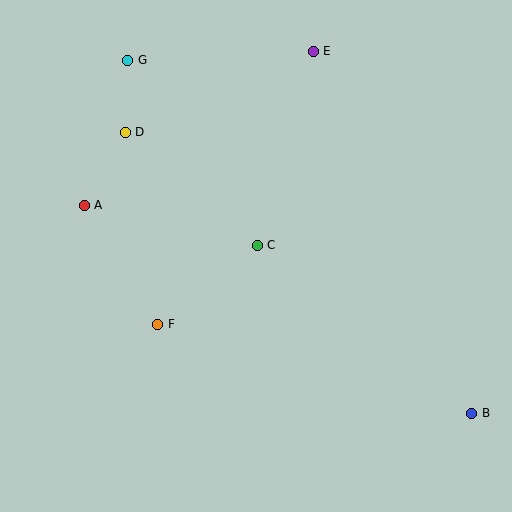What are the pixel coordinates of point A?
Point A is at (84, 205).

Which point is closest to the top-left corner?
Point G is closest to the top-left corner.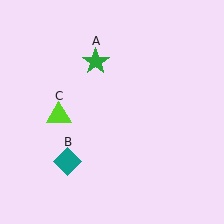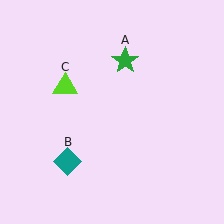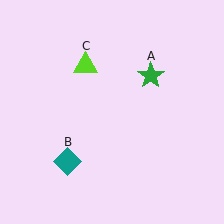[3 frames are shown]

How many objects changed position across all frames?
2 objects changed position: green star (object A), lime triangle (object C).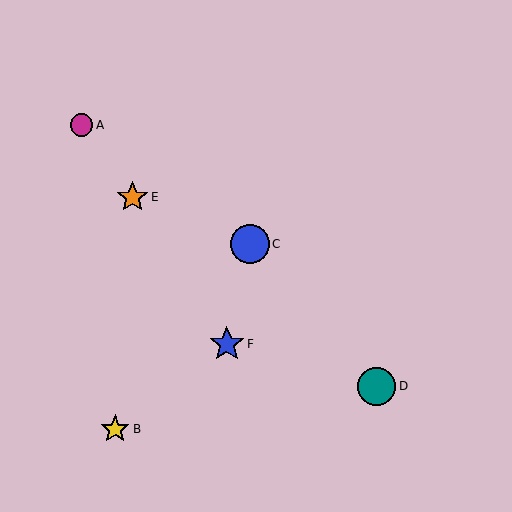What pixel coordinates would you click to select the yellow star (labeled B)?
Click at (115, 429) to select the yellow star B.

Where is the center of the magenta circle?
The center of the magenta circle is at (82, 125).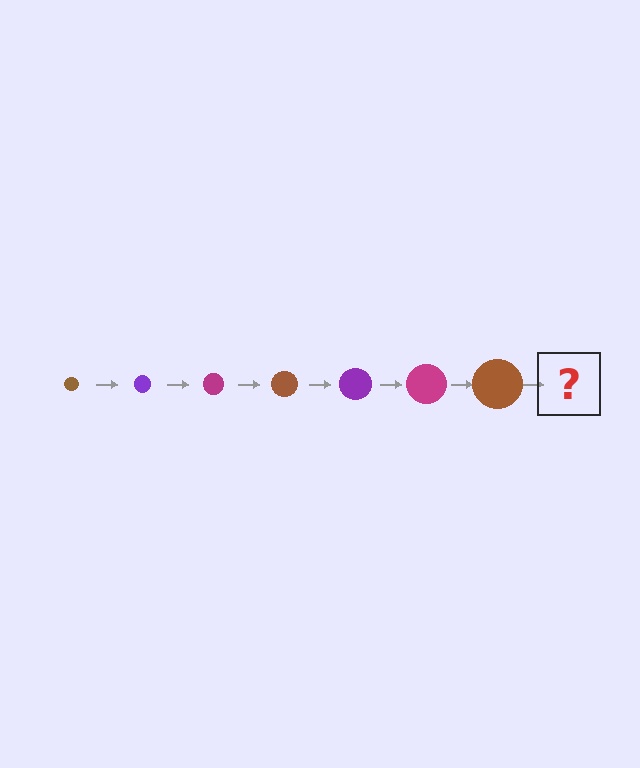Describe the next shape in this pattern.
It should be a purple circle, larger than the previous one.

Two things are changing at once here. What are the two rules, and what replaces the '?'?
The two rules are that the circle grows larger each step and the color cycles through brown, purple, and magenta. The '?' should be a purple circle, larger than the previous one.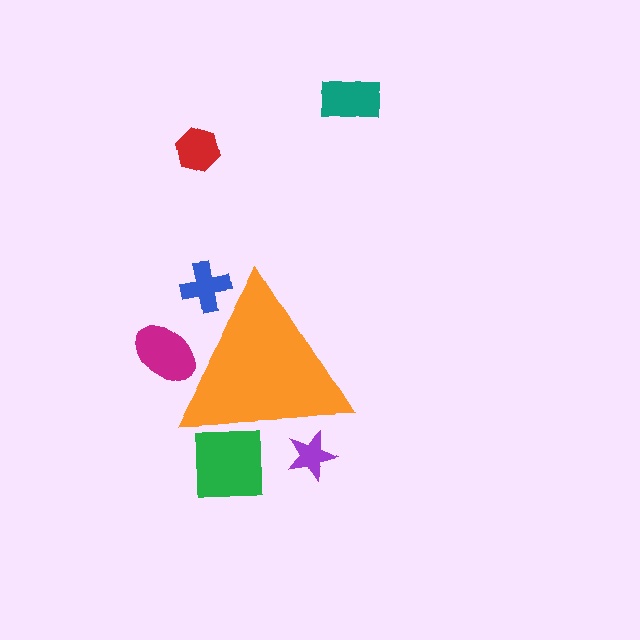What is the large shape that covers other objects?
An orange triangle.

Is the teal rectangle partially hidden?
No, the teal rectangle is fully visible.